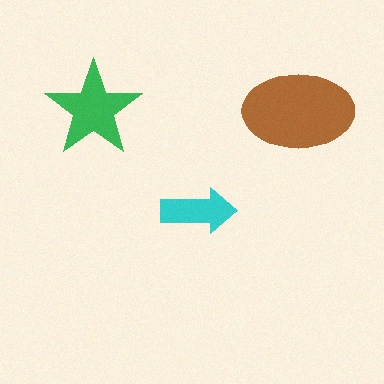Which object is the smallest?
The cyan arrow.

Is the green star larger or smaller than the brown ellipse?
Smaller.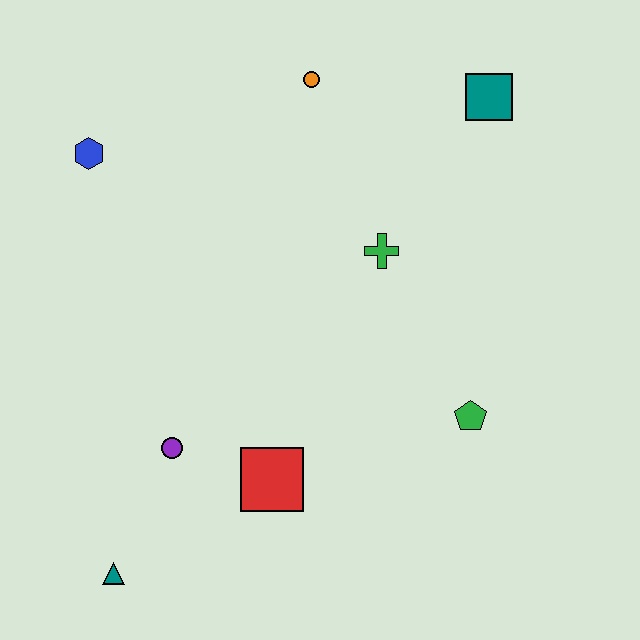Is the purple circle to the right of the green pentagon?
No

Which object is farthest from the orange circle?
The teal triangle is farthest from the orange circle.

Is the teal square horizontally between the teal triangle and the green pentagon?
No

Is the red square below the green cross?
Yes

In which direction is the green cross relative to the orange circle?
The green cross is below the orange circle.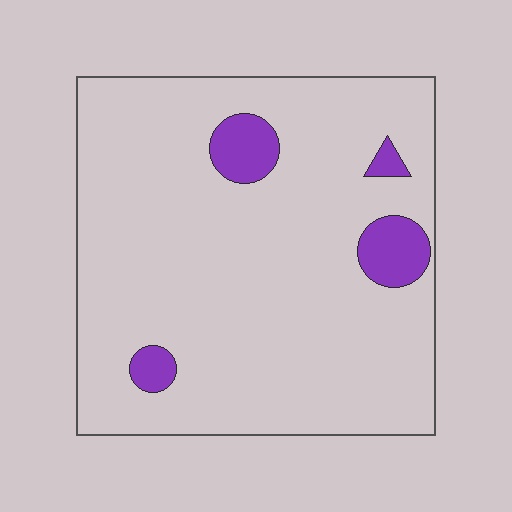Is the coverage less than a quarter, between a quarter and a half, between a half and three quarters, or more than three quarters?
Less than a quarter.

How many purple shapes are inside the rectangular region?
4.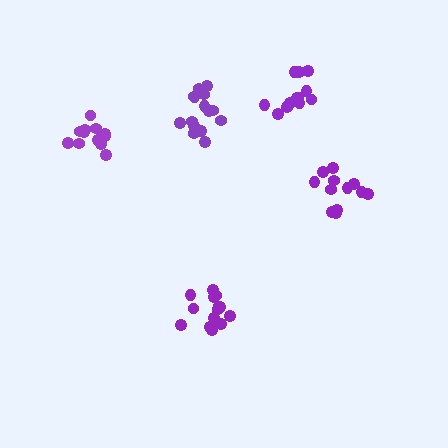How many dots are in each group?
Group 1: 14 dots, Group 2: 15 dots, Group 3: 12 dots, Group 4: 13 dots, Group 5: 16 dots (70 total).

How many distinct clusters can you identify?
There are 5 distinct clusters.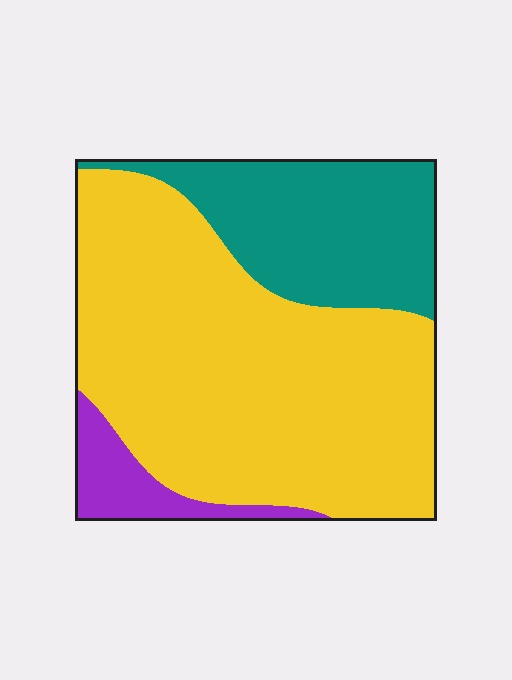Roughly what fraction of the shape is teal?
Teal covers roughly 25% of the shape.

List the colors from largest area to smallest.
From largest to smallest: yellow, teal, purple.